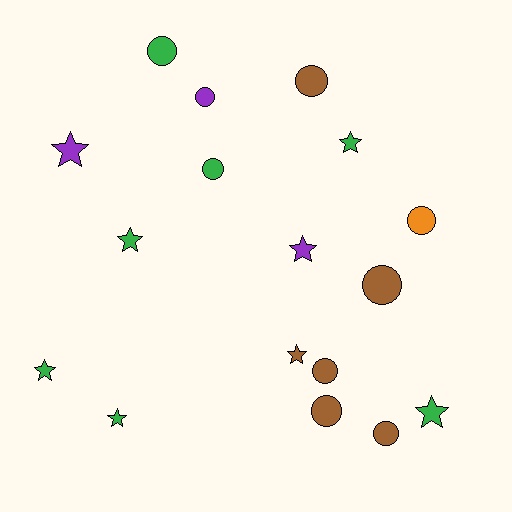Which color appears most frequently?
Green, with 7 objects.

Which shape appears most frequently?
Circle, with 9 objects.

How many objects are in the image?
There are 17 objects.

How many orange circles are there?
There is 1 orange circle.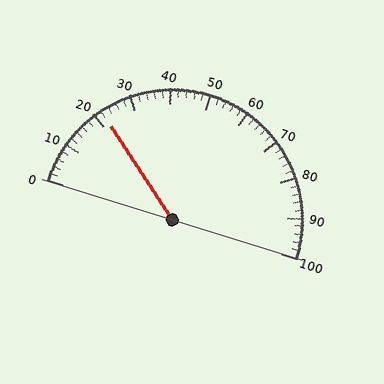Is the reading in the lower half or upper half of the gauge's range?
The reading is in the lower half of the range (0 to 100).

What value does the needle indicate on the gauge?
The needle indicates approximately 22.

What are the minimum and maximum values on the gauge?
The gauge ranges from 0 to 100.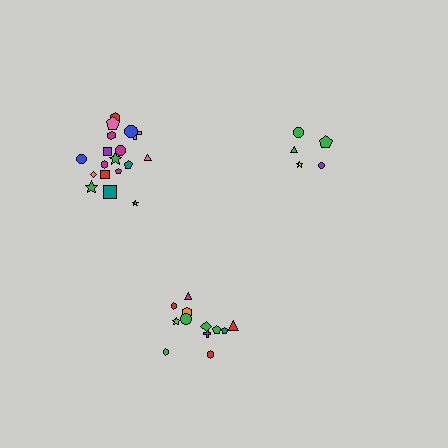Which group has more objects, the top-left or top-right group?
The top-left group.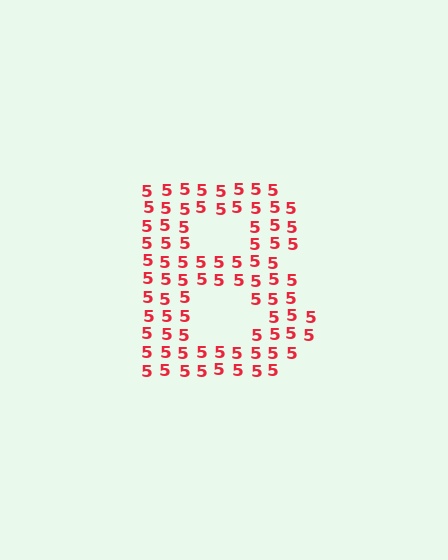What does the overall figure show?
The overall figure shows the letter B.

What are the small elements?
The small elements are digit 5's.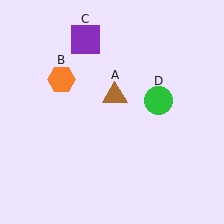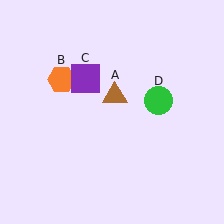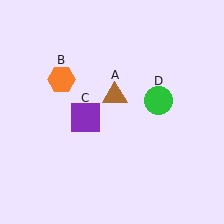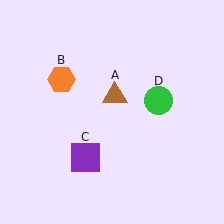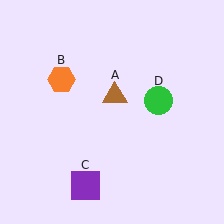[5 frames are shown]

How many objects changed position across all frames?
1 object changed position: purple square (object C).